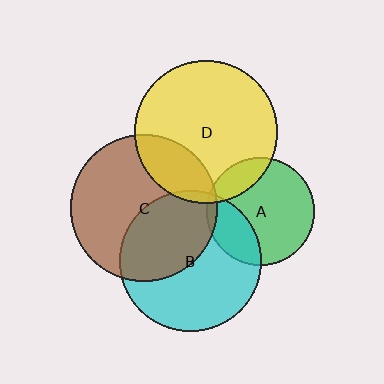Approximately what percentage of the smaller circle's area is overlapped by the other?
Approximately 25%.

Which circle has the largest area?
Circle C (brown).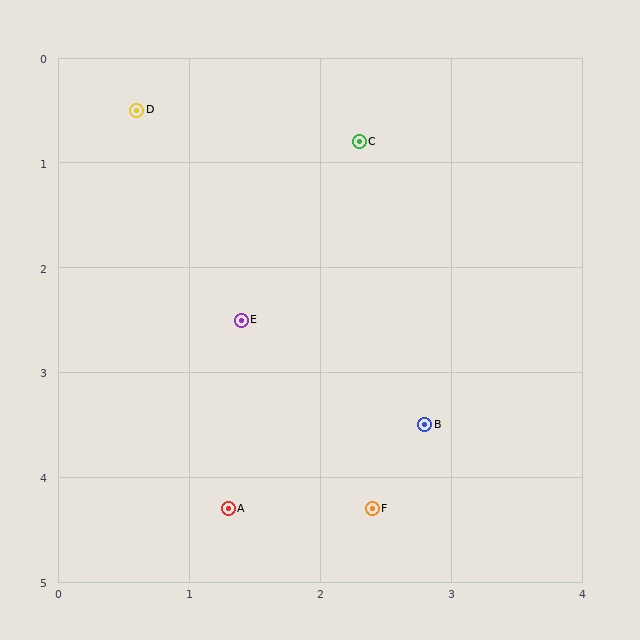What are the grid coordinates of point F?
Point F is at approximately (2.4, 4.3).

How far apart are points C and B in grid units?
Points C and B are about 2.7 grid units apart.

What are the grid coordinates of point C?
Point C is at approximately (2.3, 0.8).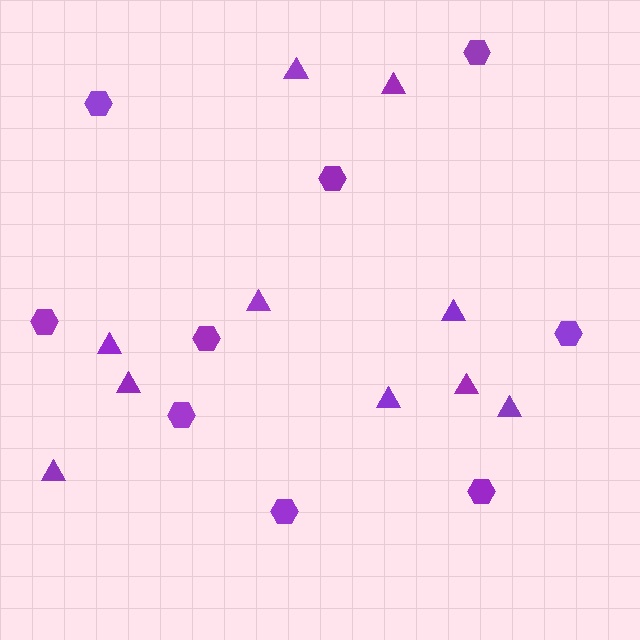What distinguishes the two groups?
There are 2 groups: one group of triangles (10) and one group of hexagons (9).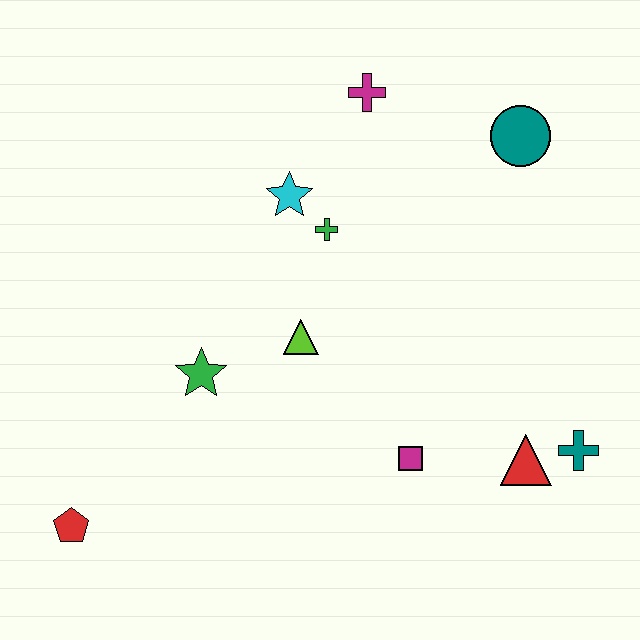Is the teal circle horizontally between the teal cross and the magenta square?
Yes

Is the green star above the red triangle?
Yes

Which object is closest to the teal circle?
The magenta cross is closest to the teal circle.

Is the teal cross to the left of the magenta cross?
No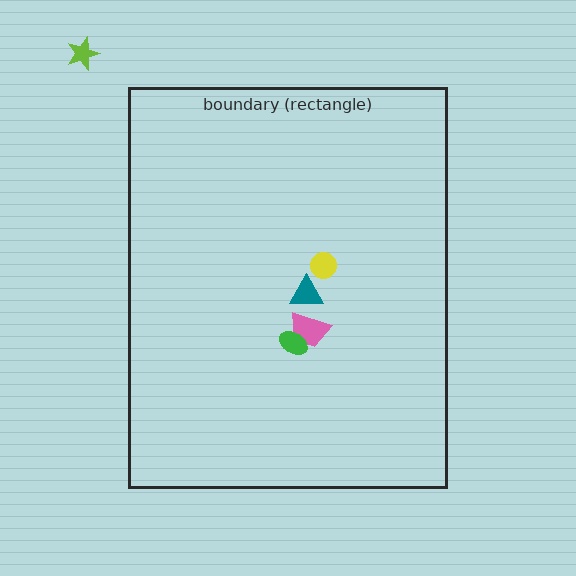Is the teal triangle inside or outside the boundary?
Inside.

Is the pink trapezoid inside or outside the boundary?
Inside.